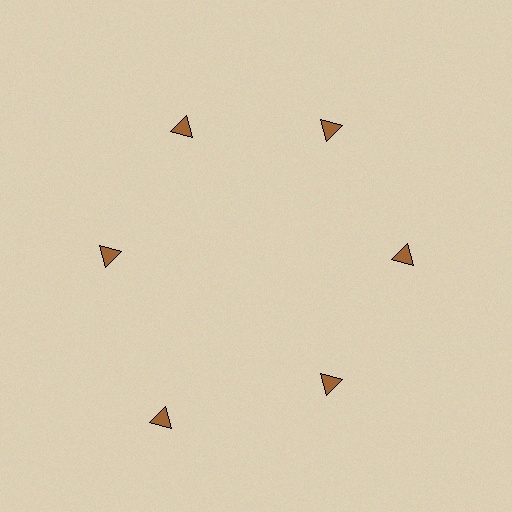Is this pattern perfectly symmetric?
No. The 6 brown triangles are arranged in a ring, but one element near the 7 o'clock position is pushed outward from the center, breaking the 6-fold rotational symmetry.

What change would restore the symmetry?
The symmetry would be restored by moving it inward, back onto the ring so that all 6 triangles sit at equal angles and equal distance from the center.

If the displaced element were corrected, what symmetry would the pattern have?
It would have 6-fold rotational symmetry — the pattern would map onto itself every 60 degrees.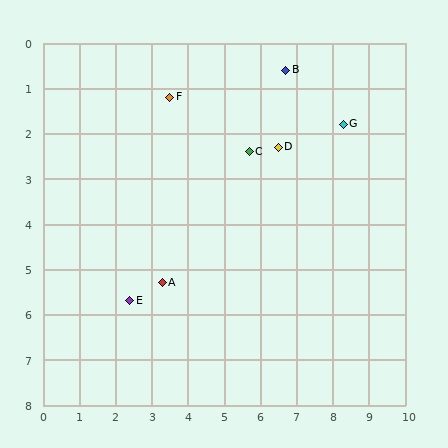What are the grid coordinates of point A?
Point A is at approximately (3.3, 5.3).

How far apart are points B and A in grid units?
Points B and A are about 5.8 grid units apart.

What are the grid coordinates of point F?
Point F is at approximately (3.5, 1.2).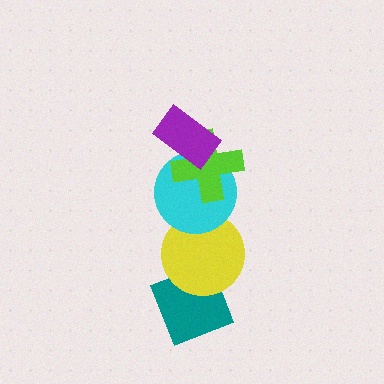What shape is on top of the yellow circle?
The cyan circle is on top of the yellow circle.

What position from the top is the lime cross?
The lime cross is 2nd from the top.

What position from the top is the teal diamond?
The teal diamond is 5th from the top.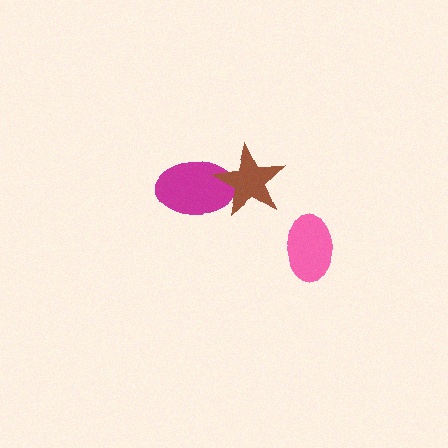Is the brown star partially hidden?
No, no other shape covers it.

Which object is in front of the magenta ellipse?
The brown star is in front of the magenta ellipse.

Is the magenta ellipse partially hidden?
Yes, it is partially covered by another shape.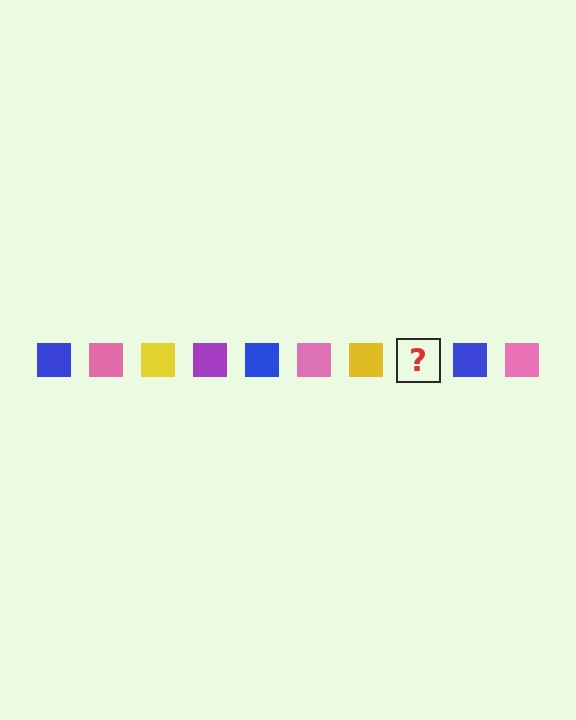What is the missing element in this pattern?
The missing element is a purple square.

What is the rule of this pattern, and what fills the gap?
The rule is that the pattern cycles through blue, pink, yellow, purple squares. The gap should be filled with a purple square.